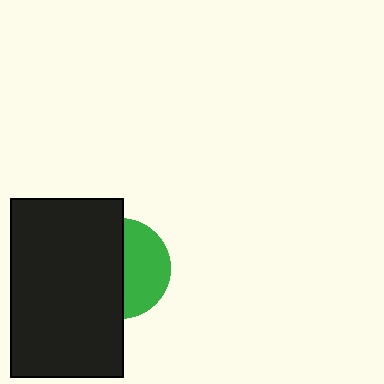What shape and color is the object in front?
The object in front is a black rectangle.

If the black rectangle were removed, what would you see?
You would see the complete green circle.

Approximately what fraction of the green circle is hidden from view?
Roughly 54% of the green circle is hidden behind the black rectangle.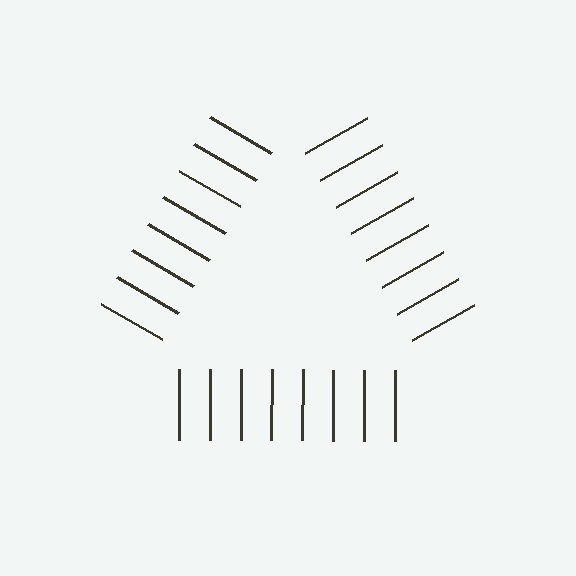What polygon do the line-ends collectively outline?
An illusory triangle — the line segments terminate on its edges but no continuous stroke is drawn.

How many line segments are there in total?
24 — 8 along each of the 3 edges.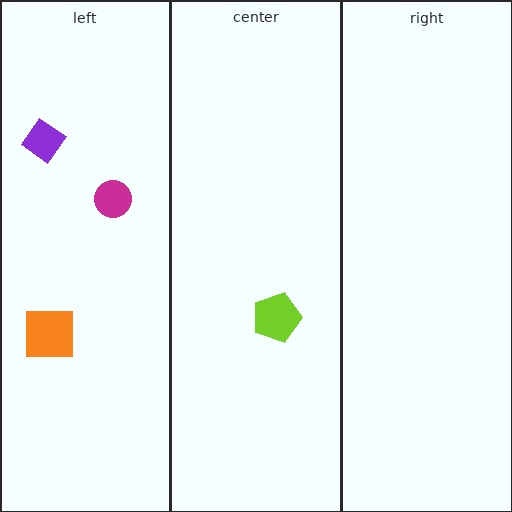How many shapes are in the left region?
3.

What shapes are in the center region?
The lime pentagon.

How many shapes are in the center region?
1.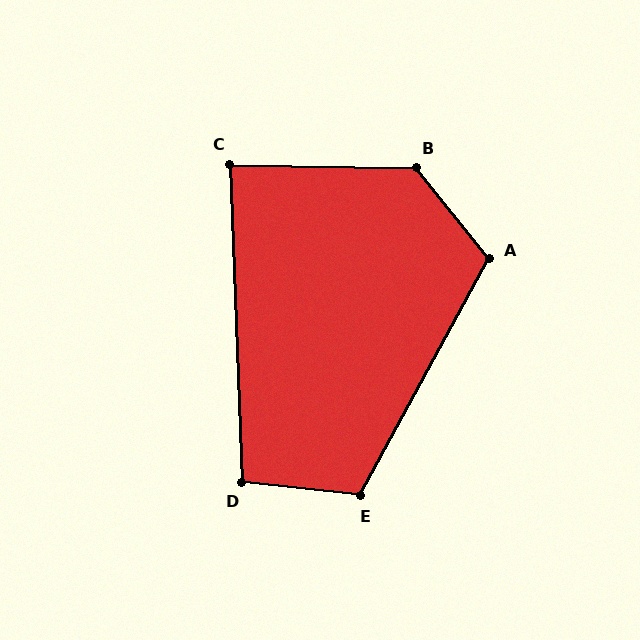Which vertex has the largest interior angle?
B, at approximately 130 degrees.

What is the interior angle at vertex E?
Approximately 112 degrees (obtuse).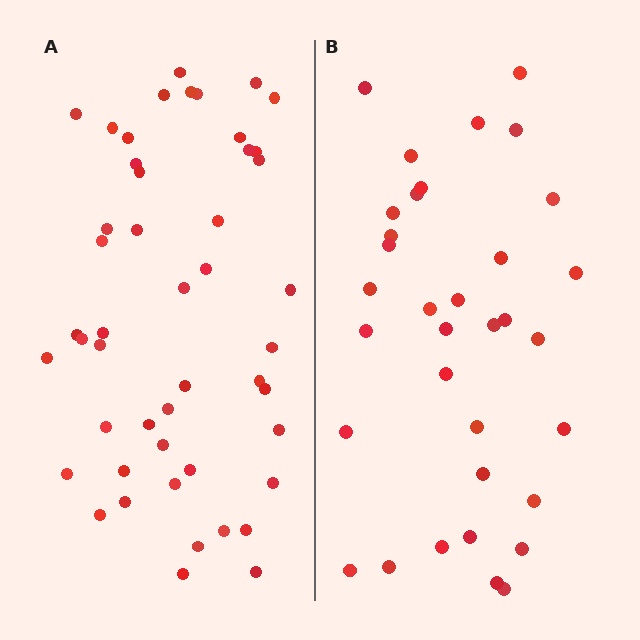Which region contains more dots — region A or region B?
Region A (the left region) has more dots.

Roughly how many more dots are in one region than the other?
Region A has approximately 15 more dots than region B.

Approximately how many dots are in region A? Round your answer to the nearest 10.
About 50 dots. (The exact count is 48, which rounds to 50.)